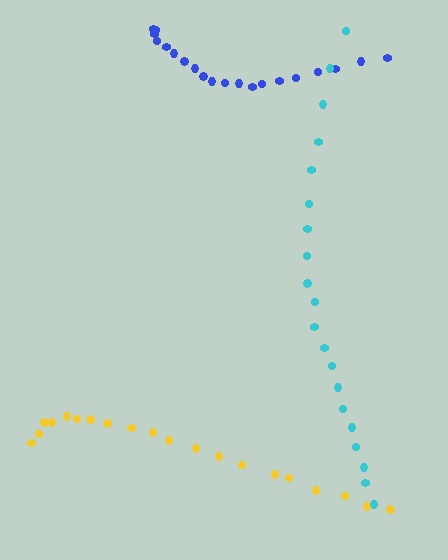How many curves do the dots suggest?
There are 3 distinct paths.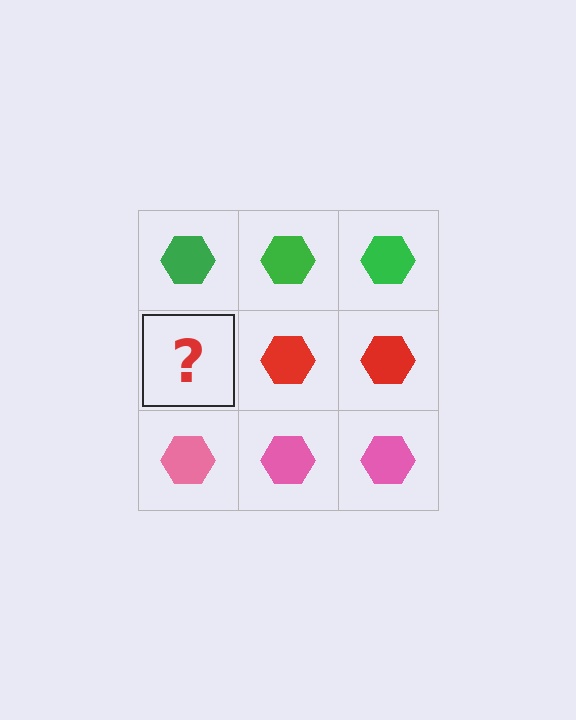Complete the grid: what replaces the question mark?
The question mark should be replaced with a red hexagon.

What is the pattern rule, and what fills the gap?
The rule is that each row has a consistent color. The gap should be filled with a red hexagon.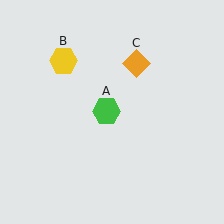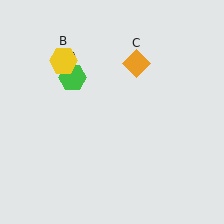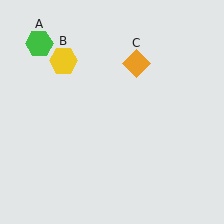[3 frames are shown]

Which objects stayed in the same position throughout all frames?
Yellow hexagon (object B) and orange diamond (object C) remained stationary.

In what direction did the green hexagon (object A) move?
The green hexagon (object A) moved up and to the left.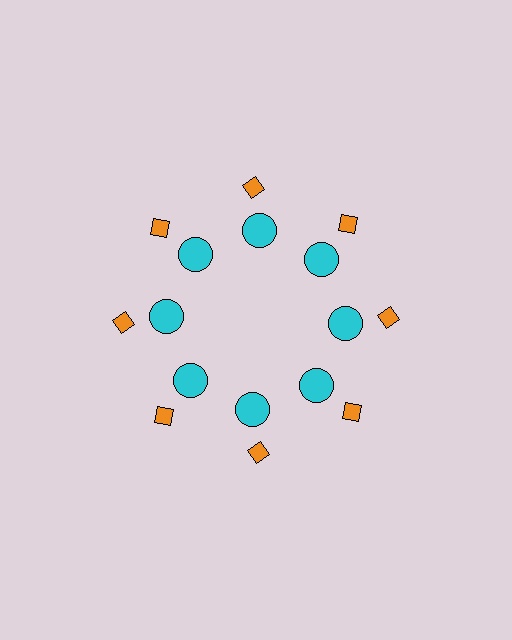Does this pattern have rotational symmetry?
Yes, this pattern has 8-fold rotational symmetry. It looks the same after rotating 45 degrees around the center.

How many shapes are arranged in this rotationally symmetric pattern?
There are 16 shapes, arranged in 8 groups of 2.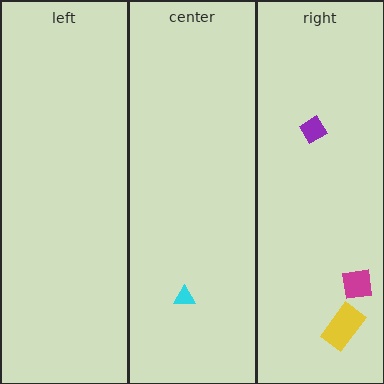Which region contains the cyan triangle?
The center region.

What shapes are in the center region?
The cyan triangle.